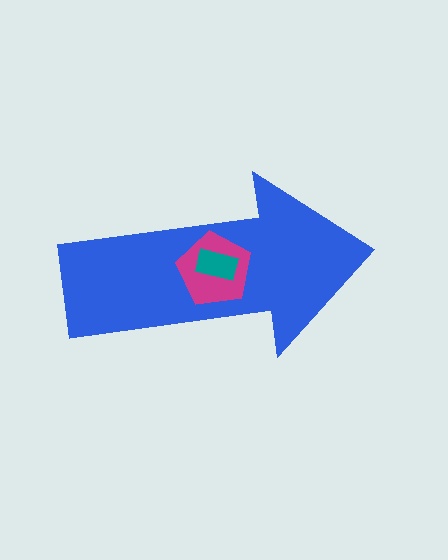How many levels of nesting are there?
3.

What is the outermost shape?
The blue arrow.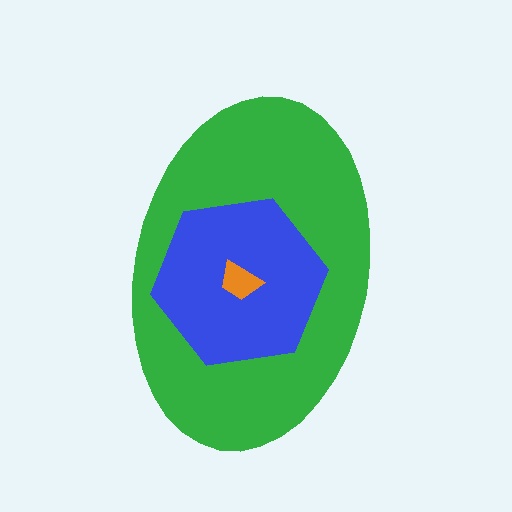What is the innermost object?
The orange trapezoid.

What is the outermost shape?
The green ellipse.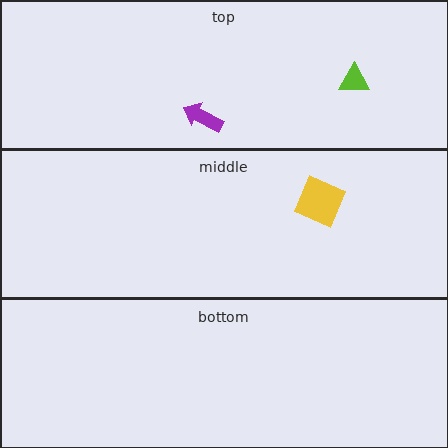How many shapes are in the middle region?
1.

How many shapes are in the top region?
2.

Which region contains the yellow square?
The middle region.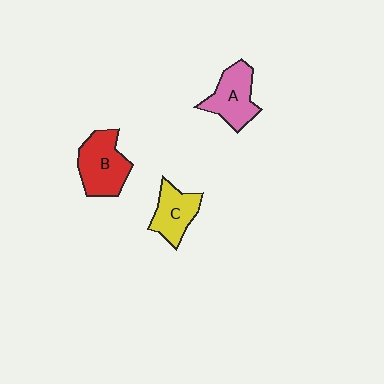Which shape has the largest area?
Shape B (red).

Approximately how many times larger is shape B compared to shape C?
Approximately 1.3 times.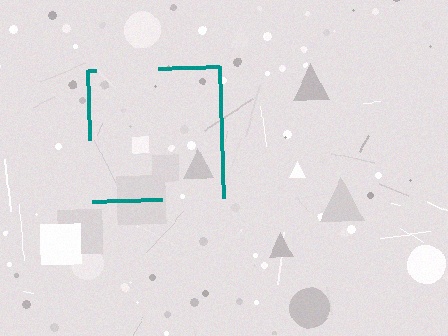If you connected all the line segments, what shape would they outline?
They would outline a square.